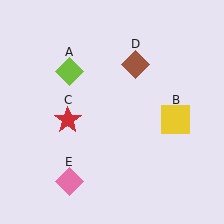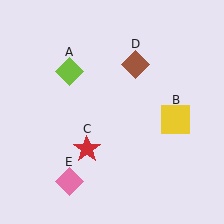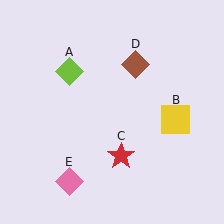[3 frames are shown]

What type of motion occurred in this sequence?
The red star (object C) rotated counterclockwise around the center of the scene.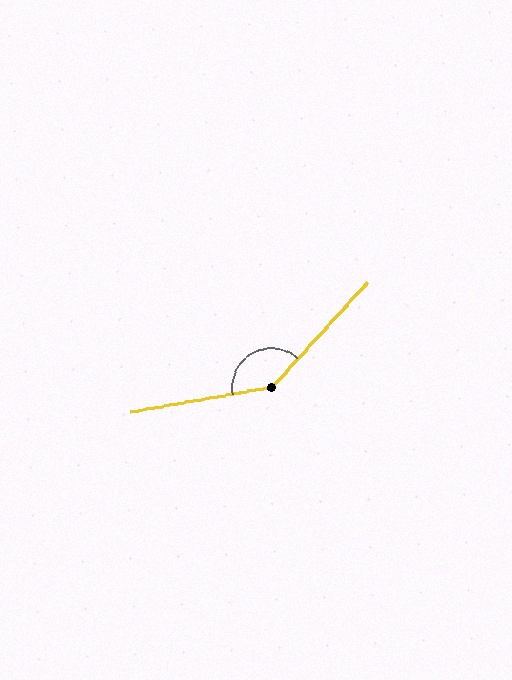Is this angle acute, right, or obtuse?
It is obtuse.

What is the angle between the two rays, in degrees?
Approximately 143 degrees.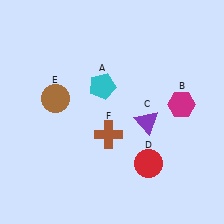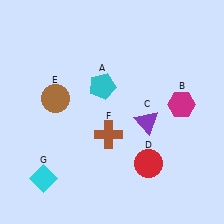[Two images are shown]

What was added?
A cyan diamond (G) was added in Image 2.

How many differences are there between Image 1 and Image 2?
There is 1 difference between the two images.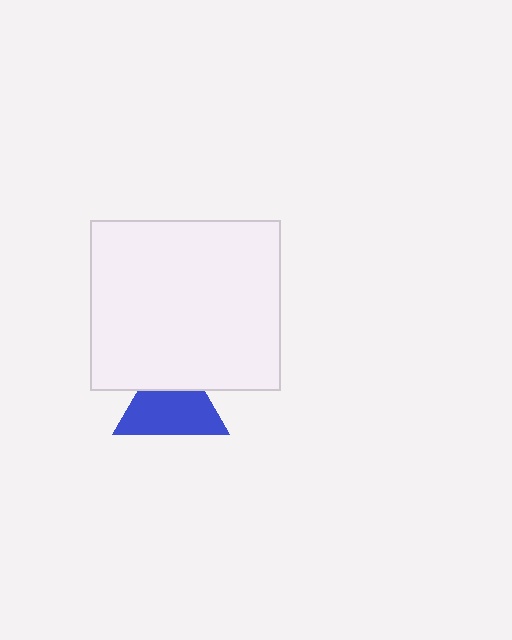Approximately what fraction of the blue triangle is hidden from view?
Roughly 33% of the blue triangle is hidden behind the white rectangle.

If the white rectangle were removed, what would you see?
You would see the complete blue triangle.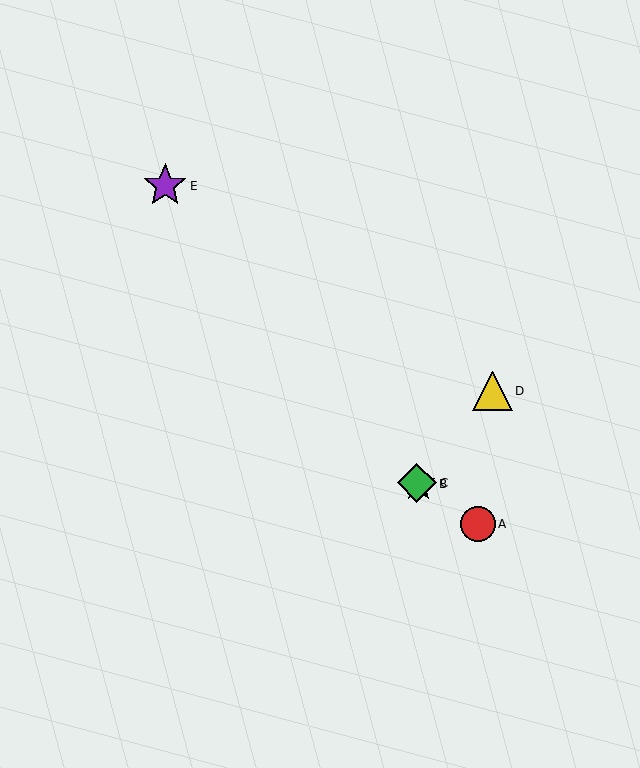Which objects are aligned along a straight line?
Objects A, B, C are aligned along a straight line.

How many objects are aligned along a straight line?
3 objects (A, B, C) are aligned along a straight line.